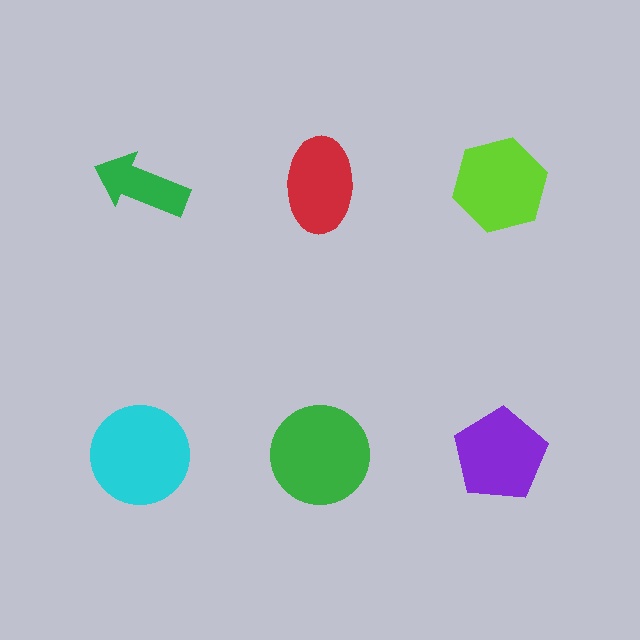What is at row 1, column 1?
A green arrow.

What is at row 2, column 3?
A purple pentagon.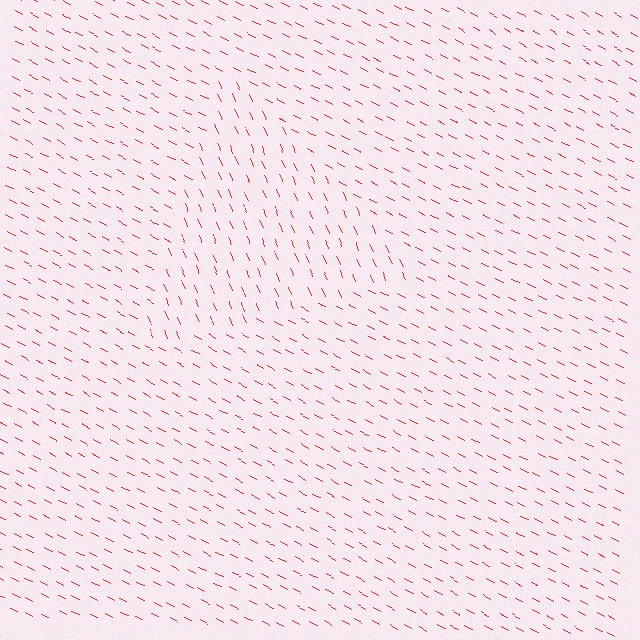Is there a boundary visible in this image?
Yes, there is a texture boundary formed by a change in line orientation.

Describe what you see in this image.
The image is filled with small red line segments. A triangle region in the image has lines oriented differently from the surrounding lines, creating a visible texture boundary.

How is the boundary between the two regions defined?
The boundary is defined purely by a change in line orientation (approximately 37 degrees difference). All lines are the same color and thickness.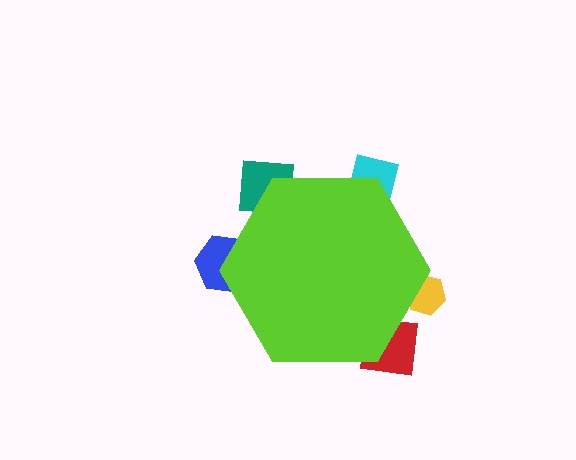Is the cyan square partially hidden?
Yes, the cyan square is partially hidden behind the lime hexagon.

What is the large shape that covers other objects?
A lime hexagon.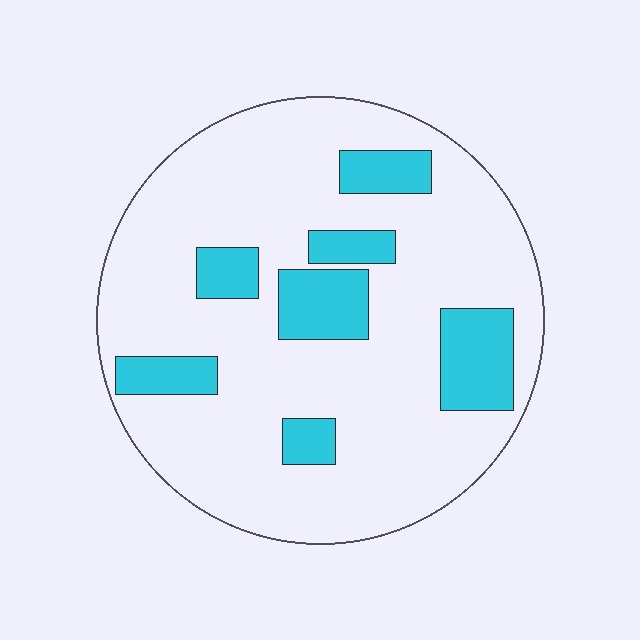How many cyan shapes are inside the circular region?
7.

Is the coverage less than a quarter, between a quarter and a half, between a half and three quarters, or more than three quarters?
Less than a quarter.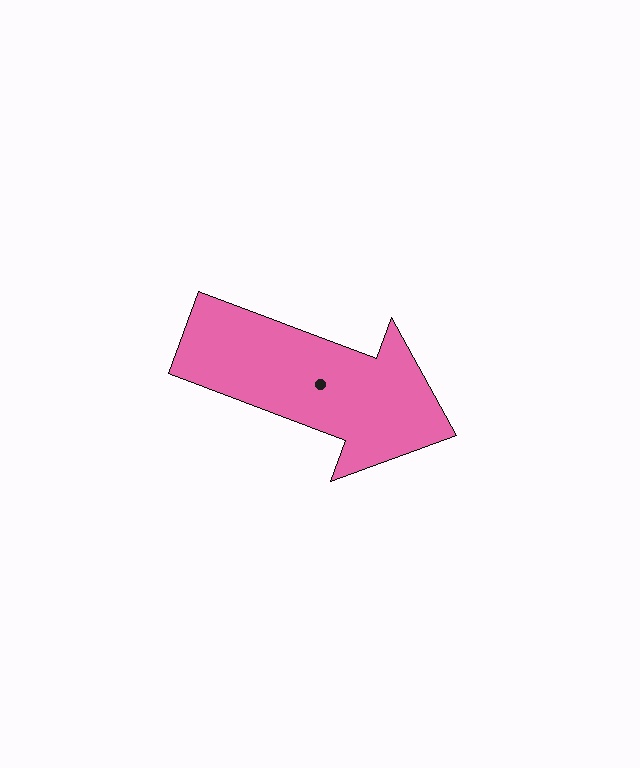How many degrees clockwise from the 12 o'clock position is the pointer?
Approximately 111 degrees.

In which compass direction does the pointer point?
East.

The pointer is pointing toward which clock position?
Roughly 4 o'clock.